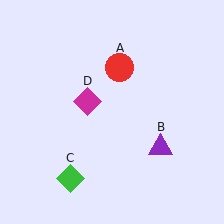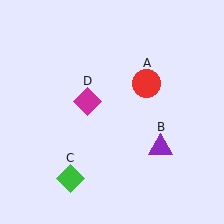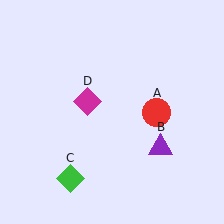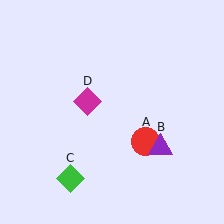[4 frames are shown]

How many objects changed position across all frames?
1 object changed position: red circle (object A).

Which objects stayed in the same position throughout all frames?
Purple triangle (object B) and green diamond (object C) and magenta diamond (object D) remained stationary.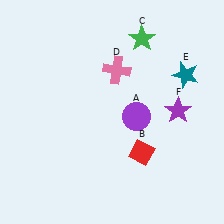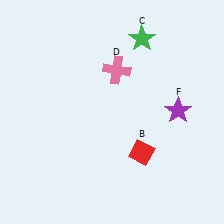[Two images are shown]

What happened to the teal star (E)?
The teal star (E) was removed in Image 2. It was in the top-right area of Image 1.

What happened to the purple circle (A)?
The purple circle (A) was removed in Image 2. It was in the bottom-right area of Image 1.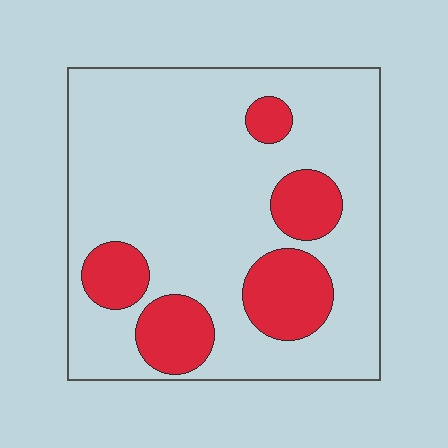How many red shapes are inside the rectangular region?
5.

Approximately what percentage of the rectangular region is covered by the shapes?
Approximately 20%.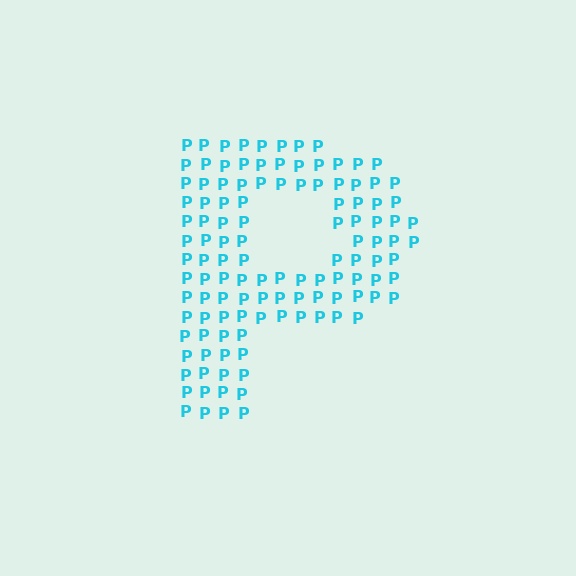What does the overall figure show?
The overall figure shows the letter P.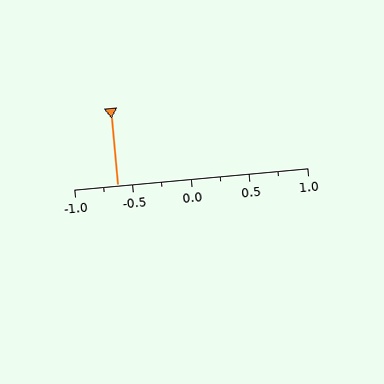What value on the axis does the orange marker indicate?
The marker indicates approximately -0.62.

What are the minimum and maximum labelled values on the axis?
The axis runs from -1.0 to 1.0.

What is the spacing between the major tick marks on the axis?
The major ticks are spaced 0.5 apart.